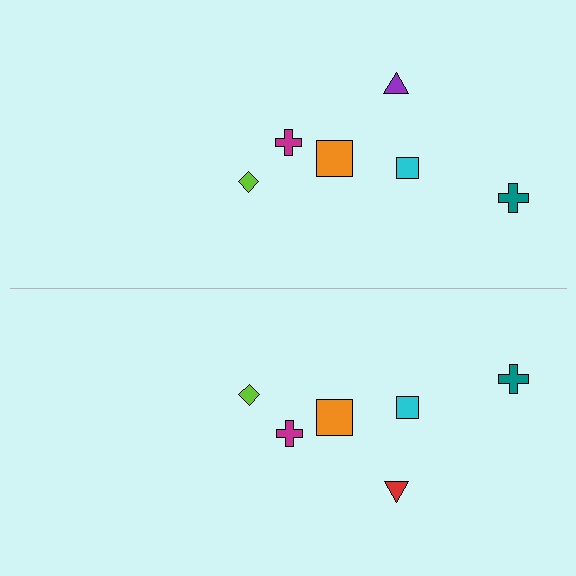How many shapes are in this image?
There are 12 shapes in this image.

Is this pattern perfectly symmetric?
No, the pattern is not perfectly symmetric. The red triangle on the bottom side breaks the symmetry — its mirror counterpart is purple.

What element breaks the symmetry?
The red triangle on the bottom side breaks the symmetry — its mirror counterpart is purple.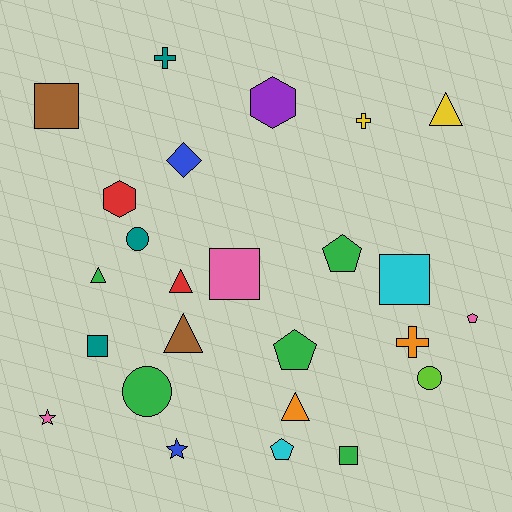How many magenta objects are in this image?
There are no magenta objects.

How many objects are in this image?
There are 25 objects.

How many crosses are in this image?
There are 3 crosses.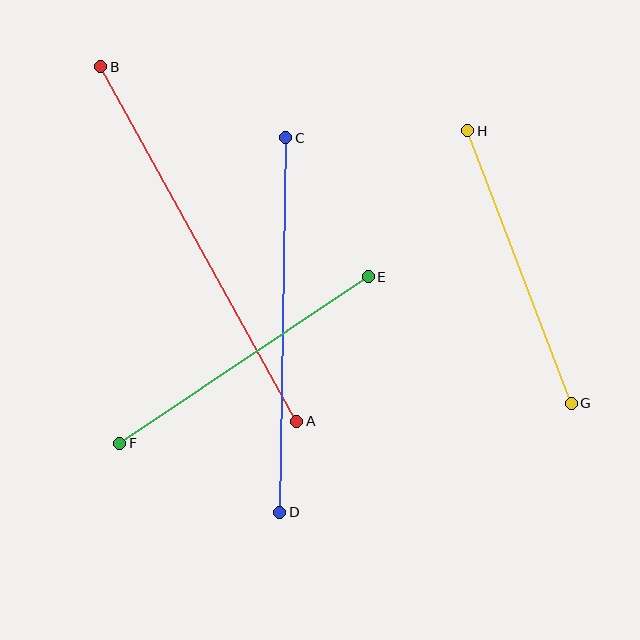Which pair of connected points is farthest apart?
Points A and B are farthest apart.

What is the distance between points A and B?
The distance is approximately 405 pixels.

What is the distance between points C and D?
The distance is approximately 374 pixels.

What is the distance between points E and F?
The distance is approximately 299 pixels.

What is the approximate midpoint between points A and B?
The midpoint is at approximately (199, 244) pixels.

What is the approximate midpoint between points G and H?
The midpoint is at approximately (519, 267) pixels.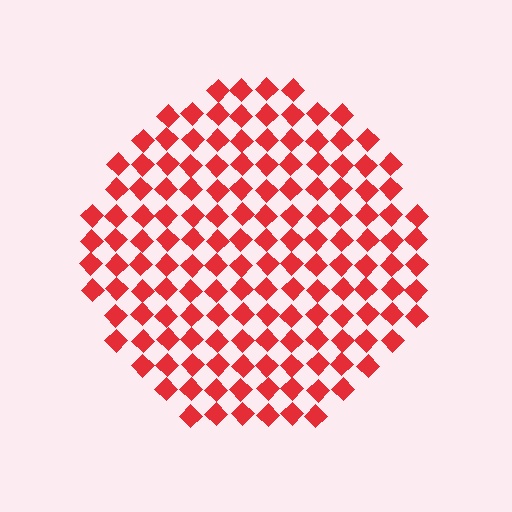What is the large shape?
The large shape is a circle.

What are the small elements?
The small elements are diamonds.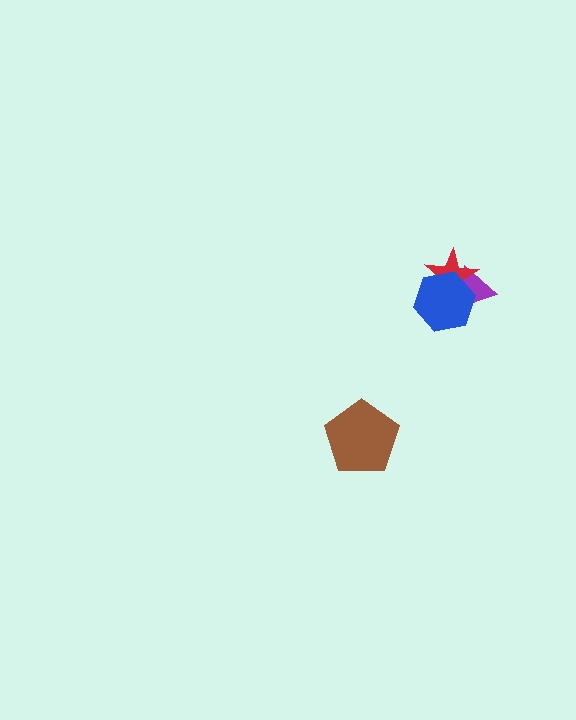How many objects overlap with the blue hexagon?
2 objects overlap with the blue hexagon.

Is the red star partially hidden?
Yes, it is partially covered by another shape.